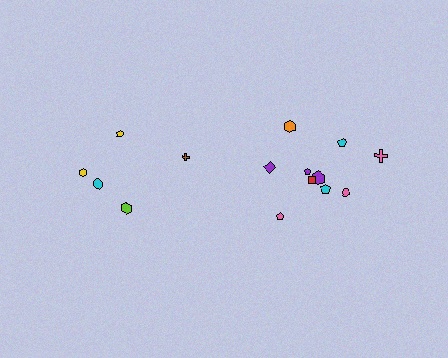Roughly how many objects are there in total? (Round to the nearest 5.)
Roughly 15 objects in total.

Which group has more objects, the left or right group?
The right group.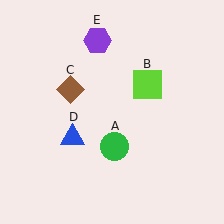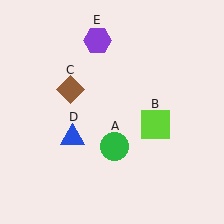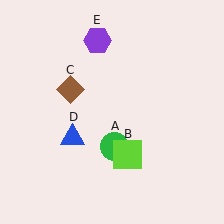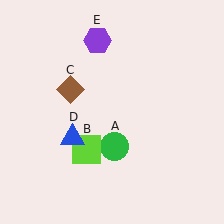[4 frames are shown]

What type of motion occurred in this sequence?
The lime square (object B) rotated clockwise around the center of the scene.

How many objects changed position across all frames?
1 object changed position: lime square (object B).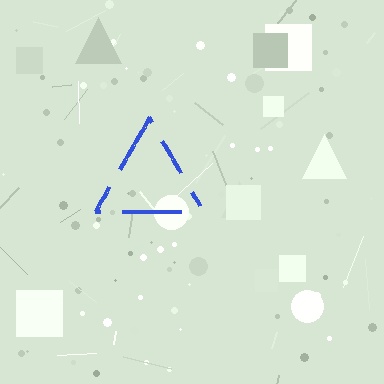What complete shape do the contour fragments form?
The contour fragments form a triangle.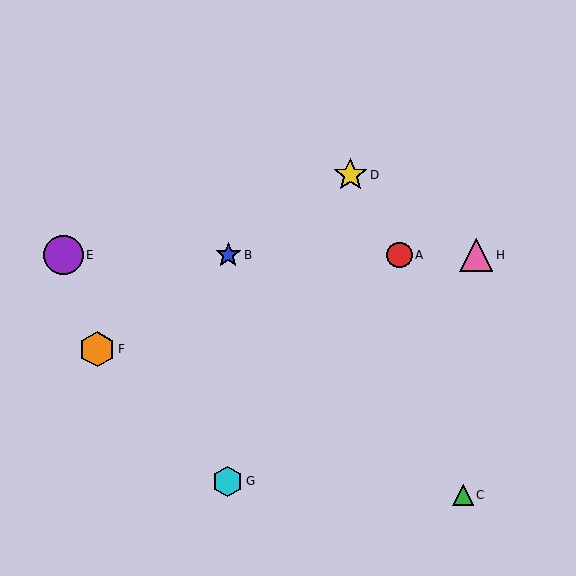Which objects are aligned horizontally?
Objects A, B, E, H are aligned horizontally.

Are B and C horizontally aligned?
No, B is at y≈255 and C is at y≈495.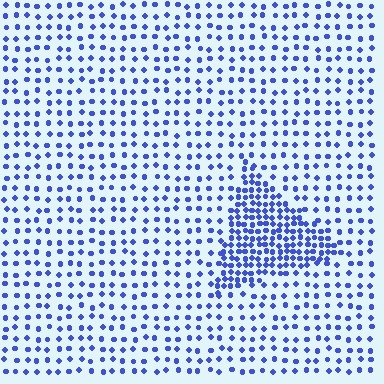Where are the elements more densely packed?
The elements are more densely packed inside the triangle boundary.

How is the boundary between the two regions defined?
The boundary is defined by a change in element density (approximately 2.4x ratio). All elements are the same color, size, and shape.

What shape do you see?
I see a triangle.